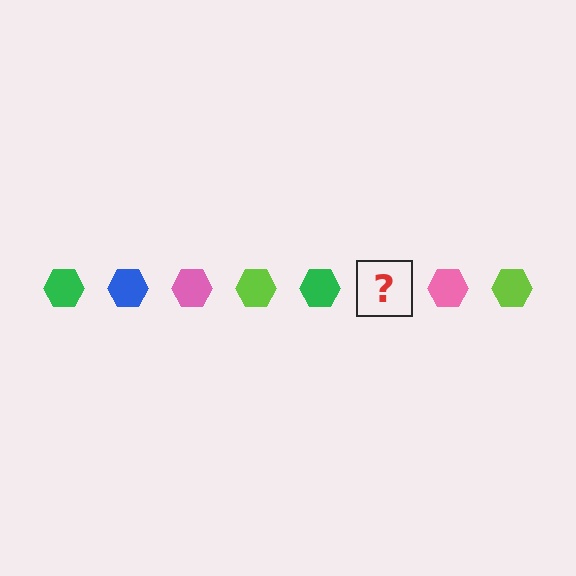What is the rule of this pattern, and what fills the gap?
The rule is that the pattern cycles through green, blue, pink, lime hexagons. The gap should be filled with a blue hexagon.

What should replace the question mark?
The question mark should be replaced with a blue hexagon.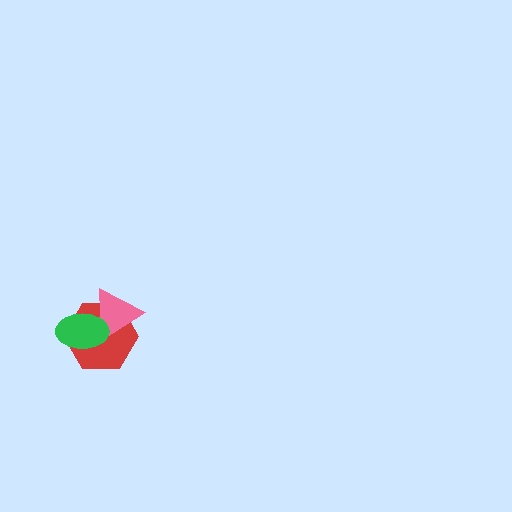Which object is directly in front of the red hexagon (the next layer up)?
The pink triangle is directly in front of the red hexagon.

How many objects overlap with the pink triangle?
2 objects overlap with the pink triangle.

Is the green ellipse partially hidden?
No, no other shape covers it.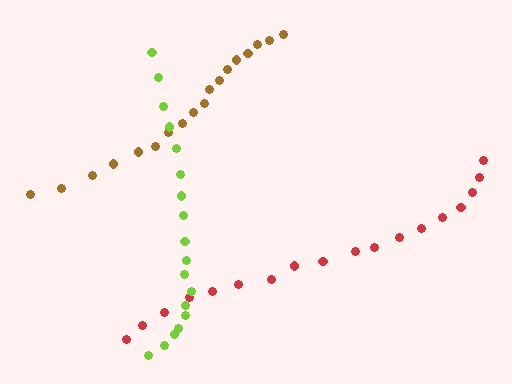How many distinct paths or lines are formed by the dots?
There are 3 distinct paths.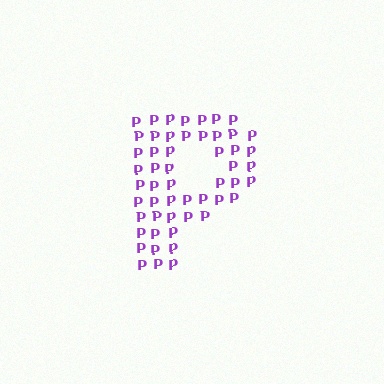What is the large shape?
The large shape is the letter P.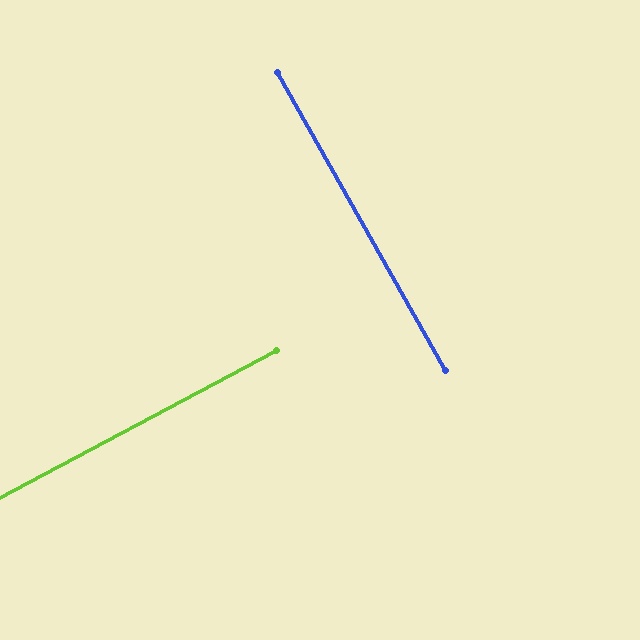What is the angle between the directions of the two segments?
Approximately 89 degrees.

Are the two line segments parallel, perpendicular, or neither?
Perpendicular — they meet at approximately 89°.